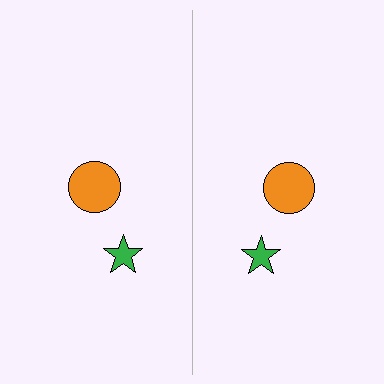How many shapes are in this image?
There are 4 shapes in this image.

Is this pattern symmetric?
Yes, this pattern has bilateral (reflection) symmetry.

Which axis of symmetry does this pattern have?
The pattern has a vertical axis of symmetry running through the center of the image.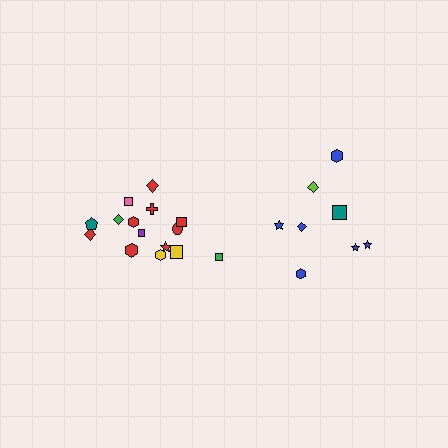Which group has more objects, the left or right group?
The left group.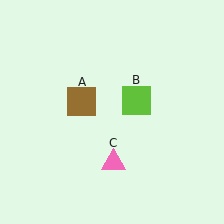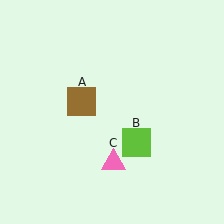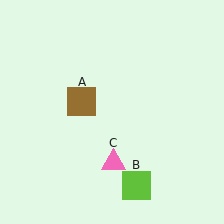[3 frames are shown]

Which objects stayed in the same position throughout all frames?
Brown square (object A) and pink triangle (object C) remained stationary.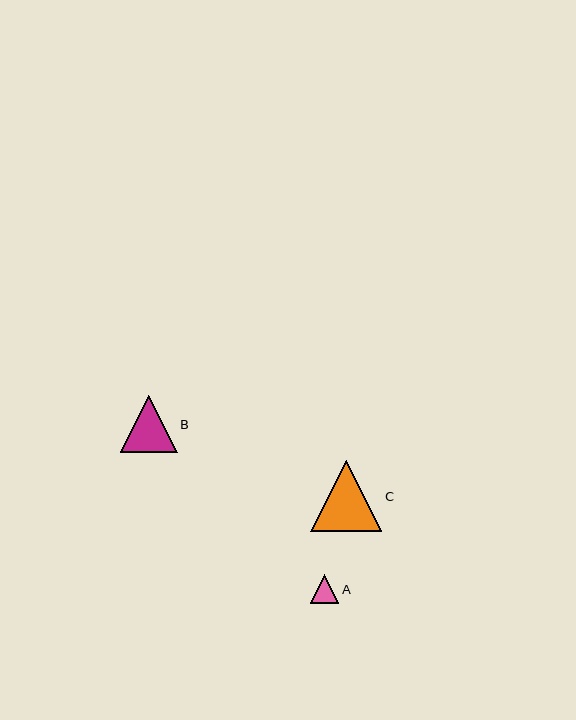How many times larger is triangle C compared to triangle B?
Triangle C is approximately 1.3 times the size of triangle B.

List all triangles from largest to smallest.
From largest to smallest: C, B, A.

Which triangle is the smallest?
Triangle A is the smallest with a size of approximately 29 pixels.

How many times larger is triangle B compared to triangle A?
Triangle B is approximately 2.0 times the size of triangle A.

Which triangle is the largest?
Triangle C is the largest with a size of approximately 71 pixels.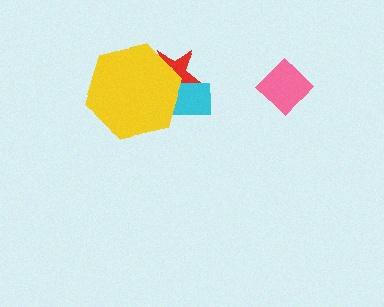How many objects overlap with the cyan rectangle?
2 objects overlap with the cyan rectangle.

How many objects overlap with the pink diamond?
0 objects overlap with the pink diamond.